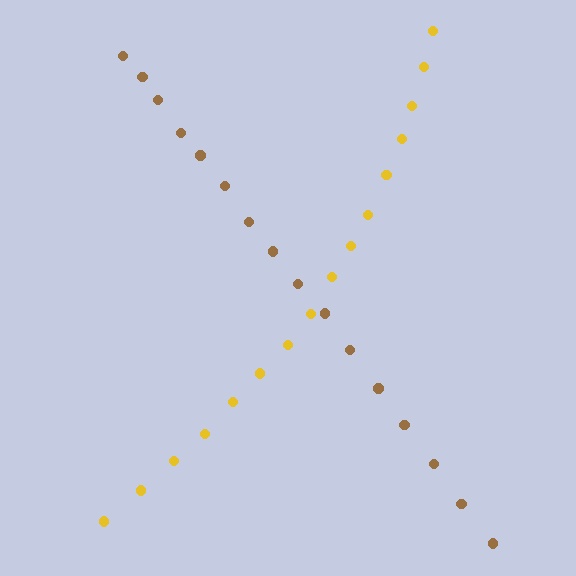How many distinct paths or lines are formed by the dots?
There are 2 distinct paths.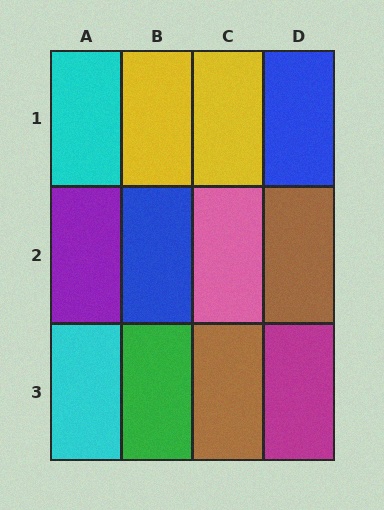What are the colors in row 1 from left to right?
Cyan, yellow, yellow, blue.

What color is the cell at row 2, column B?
Blue.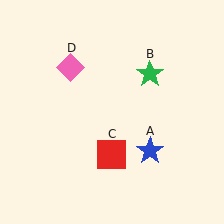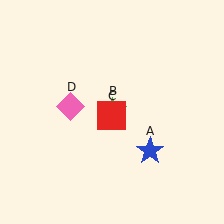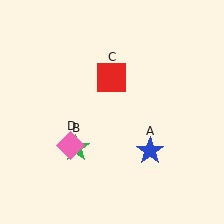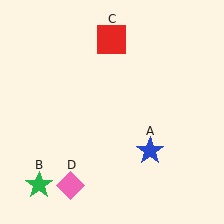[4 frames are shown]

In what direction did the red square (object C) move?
The red square (object C) moved up.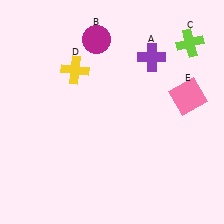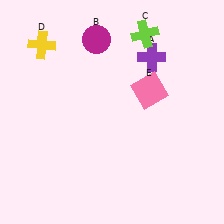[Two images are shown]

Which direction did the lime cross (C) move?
The lime cross (C) moved left.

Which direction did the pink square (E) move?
The pink square (E) moved left.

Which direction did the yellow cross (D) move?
The yellow cross (D) moved left.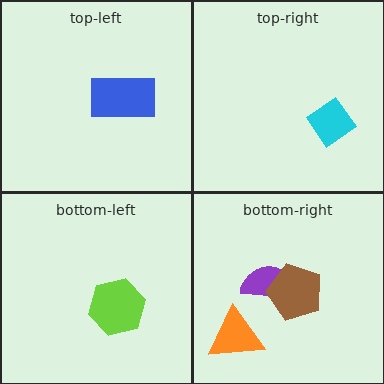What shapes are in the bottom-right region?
The orange triangle, the purple semicircle, the brown pentagon.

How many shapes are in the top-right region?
1.